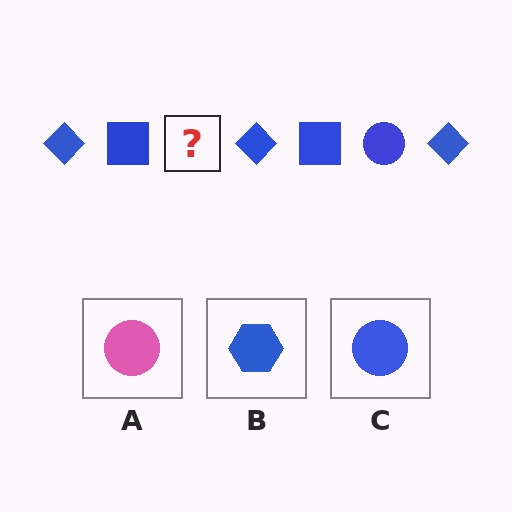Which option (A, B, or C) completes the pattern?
C.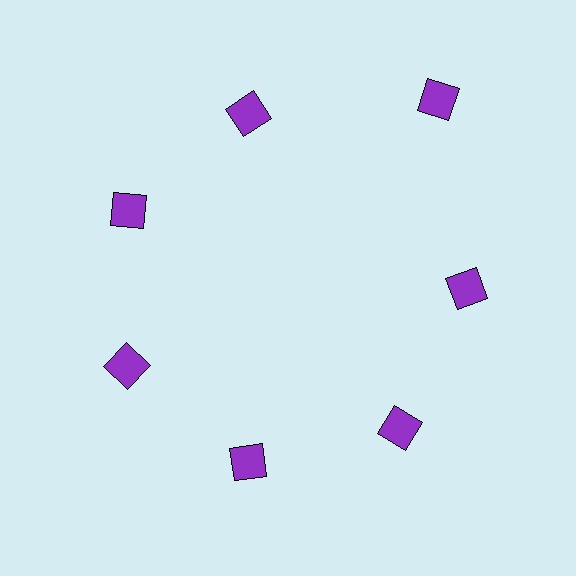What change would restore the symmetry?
The symmetry would be restored by moving it inward, back onto the ring so that all 7 diamonds sit at equal angles and equal distance from the center.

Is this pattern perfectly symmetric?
No. The 7 purple diamonds are arranged in a ring, but one element near the 1 o'clock position is pushed outward from the center, breaking the 7-fold rotational symmetry.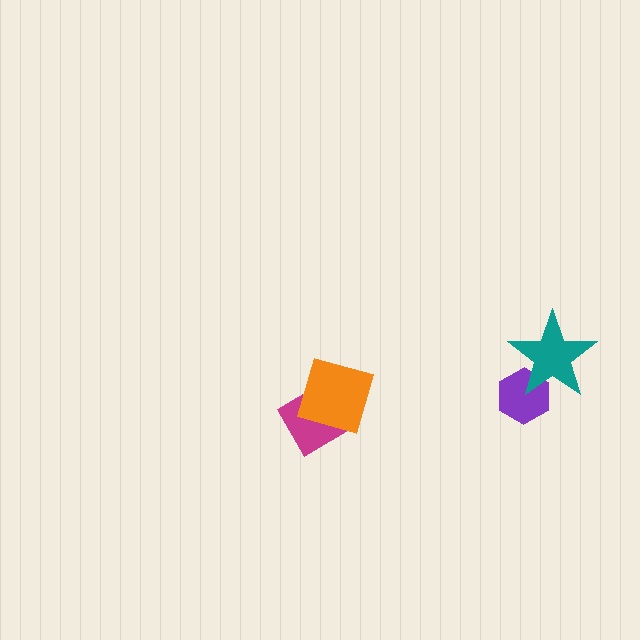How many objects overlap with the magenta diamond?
1 object overlaps with the magenta diamond.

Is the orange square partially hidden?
No, no other shape covers it.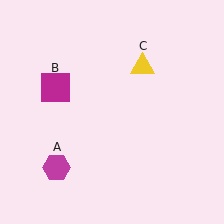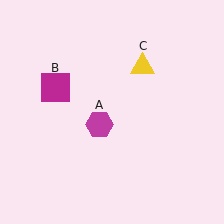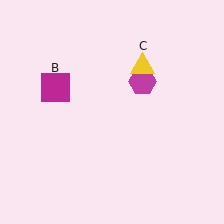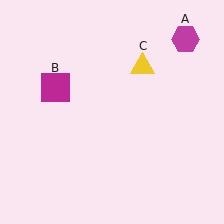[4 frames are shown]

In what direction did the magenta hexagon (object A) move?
The magenta hexagon (object A) moved up and to the right.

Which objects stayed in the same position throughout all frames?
Magenta square (object B) and yellow triangle (object C) remained stationary.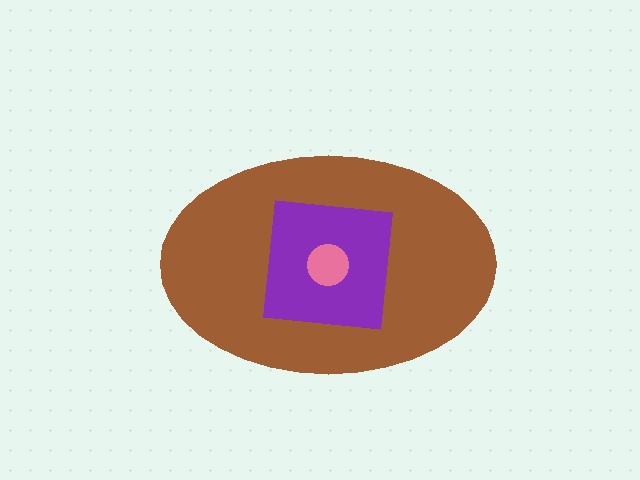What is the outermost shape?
The brown ellipse.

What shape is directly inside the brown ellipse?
The purple square.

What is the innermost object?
The pink circle.